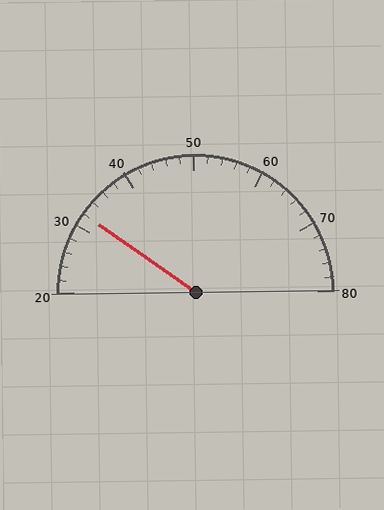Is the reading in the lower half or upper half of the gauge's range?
The reading is in the lower half of the range (20 to 80).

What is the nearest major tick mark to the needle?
The nearest major tick mark is 30.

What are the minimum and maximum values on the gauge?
The gauge ranges from 20 to 80.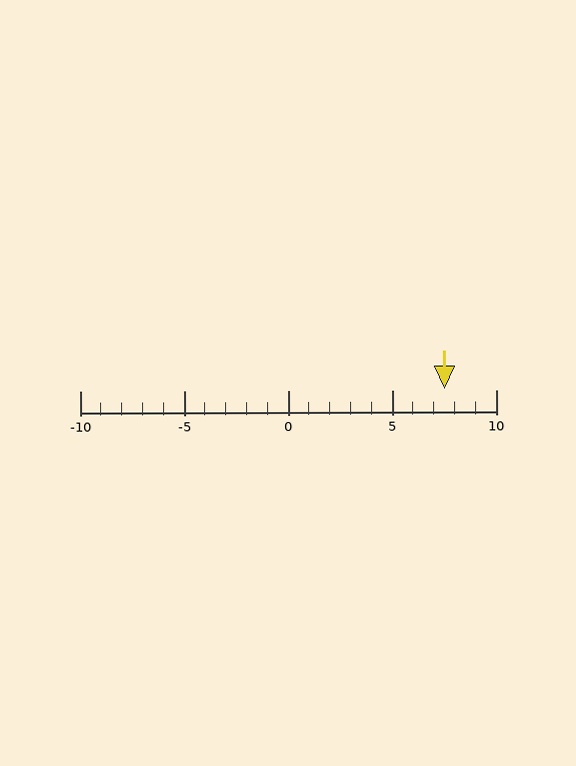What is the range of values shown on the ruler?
The ruler shows values from -10 to 10.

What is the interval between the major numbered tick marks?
The major tick marks are spaced 5 units apart.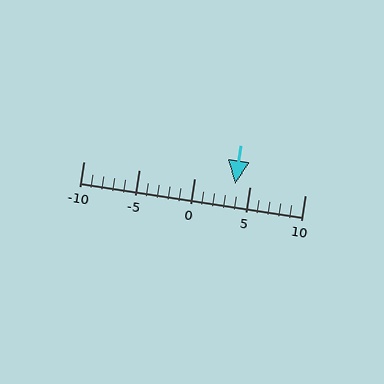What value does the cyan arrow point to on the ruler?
The cyan arrow points to approximately 4.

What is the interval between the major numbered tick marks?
The major tick marks are spaced 5 units apart.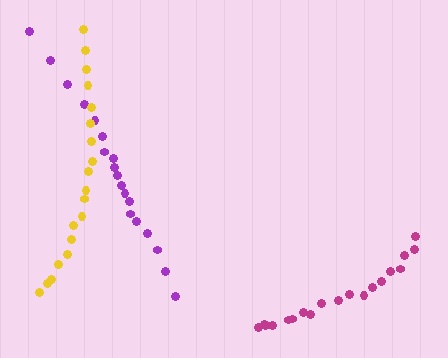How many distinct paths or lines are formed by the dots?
There are 3 distinct paths.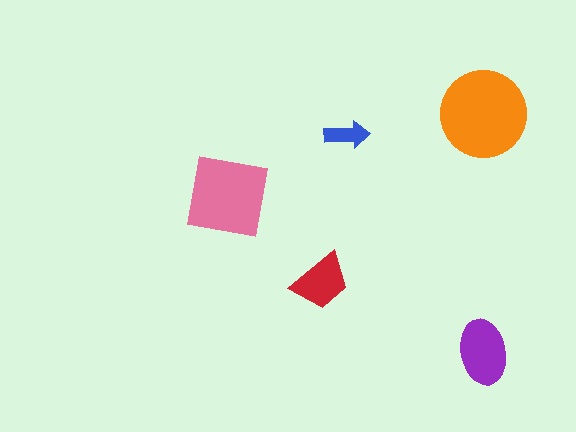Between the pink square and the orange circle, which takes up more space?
The orange circle.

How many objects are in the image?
There are 5 objects in the image.